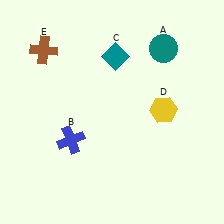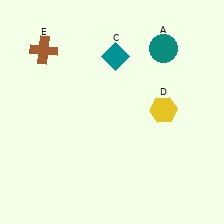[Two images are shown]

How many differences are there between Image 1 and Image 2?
There is 1 difference between the two images.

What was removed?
The blue cross (B) was removed in Image 2.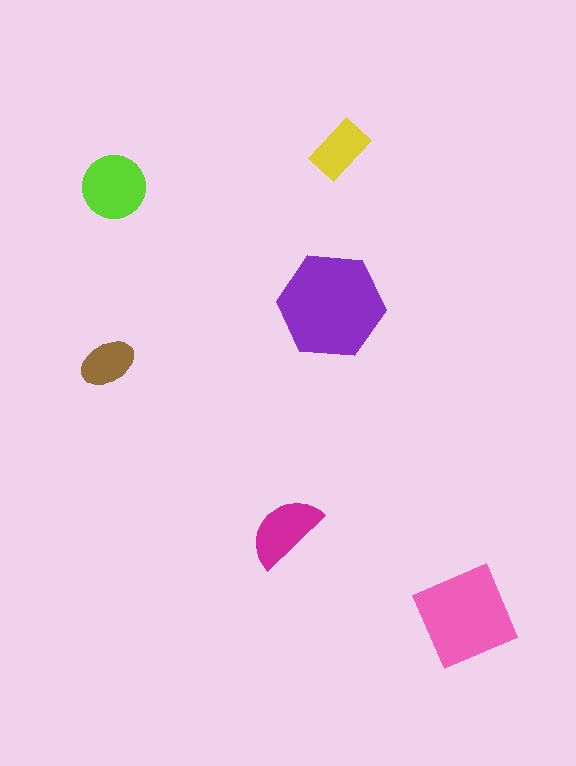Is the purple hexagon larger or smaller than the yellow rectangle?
Larger.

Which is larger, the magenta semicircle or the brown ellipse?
The magenta semicircle.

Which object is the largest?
The purple hexagon.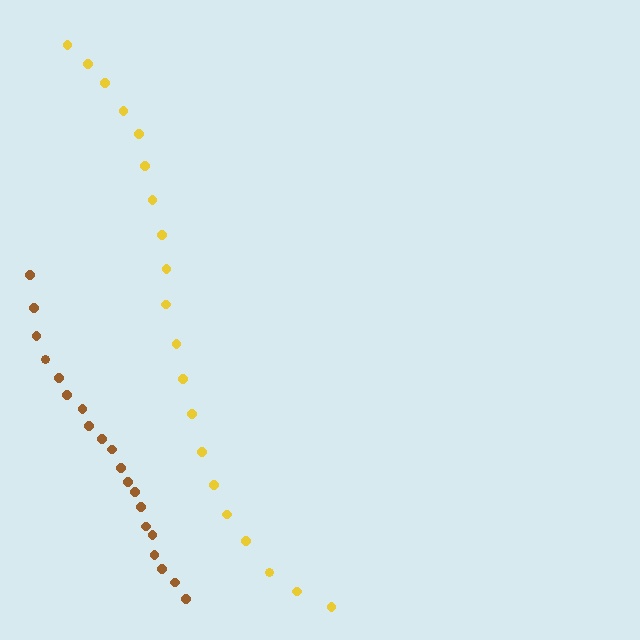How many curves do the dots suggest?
There are 2 distinct paths.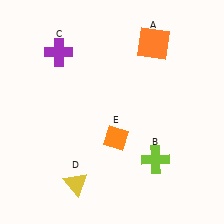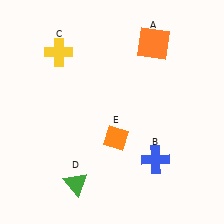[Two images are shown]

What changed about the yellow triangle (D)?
In Image 1, D is yellow. In Image 2, it changed to green.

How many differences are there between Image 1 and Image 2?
There are 3 differences between the two images.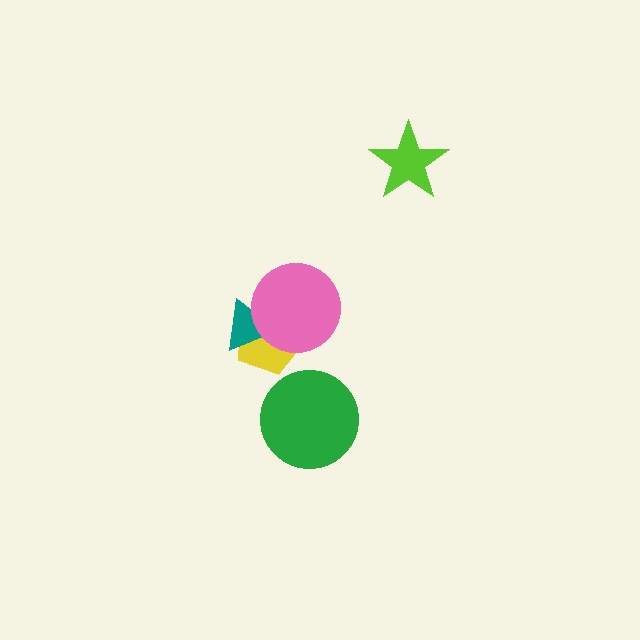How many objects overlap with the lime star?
0 objects overlap with the lime star.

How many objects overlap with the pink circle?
2 objects overlap with the pink circle.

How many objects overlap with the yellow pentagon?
2 objects overlap with the yellow pentagon.